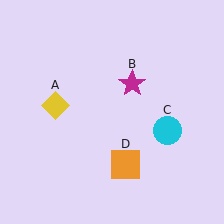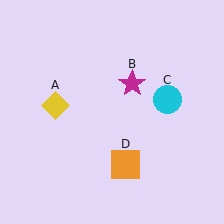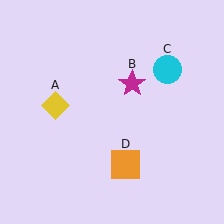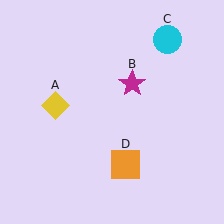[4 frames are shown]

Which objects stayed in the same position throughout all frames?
Yellow diamond (object A) and magenta star (object B) and orange square (object D) remained stationary.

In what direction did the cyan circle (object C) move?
The cyan circle (object C) moved up.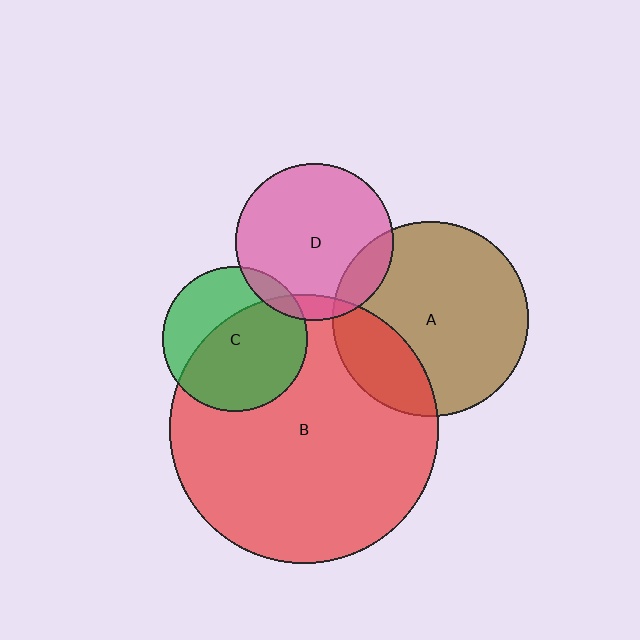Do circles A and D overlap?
Yes.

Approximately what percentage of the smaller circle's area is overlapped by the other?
Approximately 15%.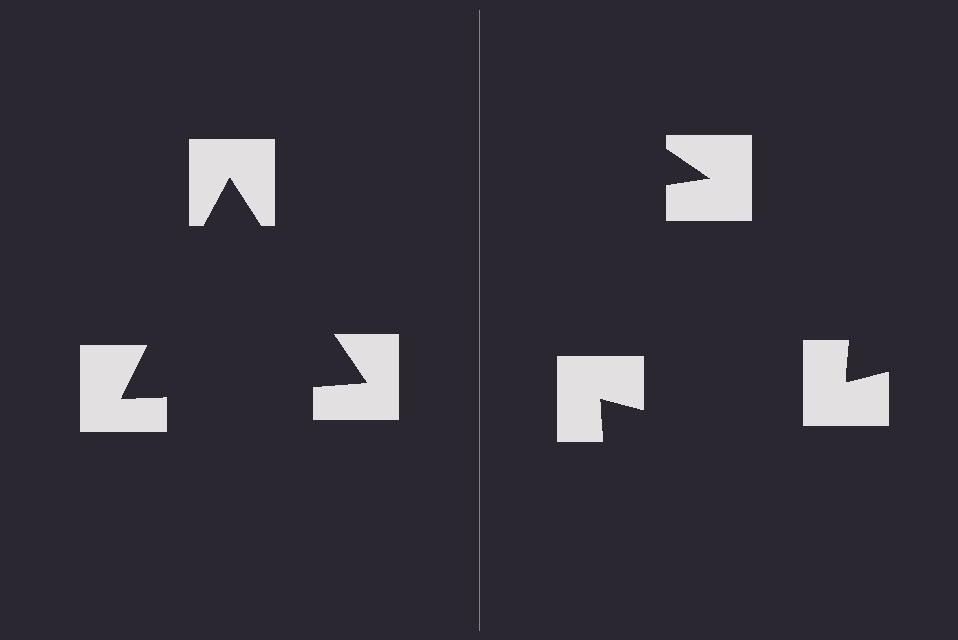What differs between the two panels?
The notched squares are positioned identically on both sides; only the wedge orientations differ. On the left they align to a triangle; on the right they are misaligned.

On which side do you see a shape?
An illusory triangle appears on the left side. On the right side the wedge cuts are rotated, so no coherent shape forms.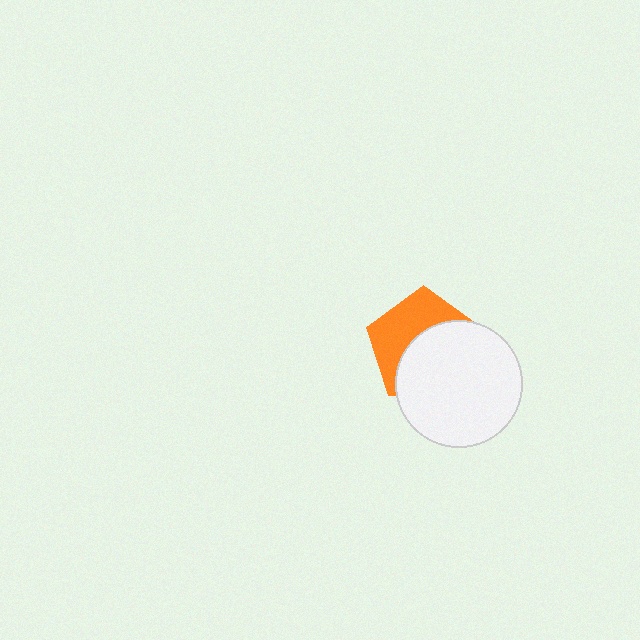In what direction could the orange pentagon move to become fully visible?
The orange pentagon could move toward the upper-left. That would shift it out from behind the white circle entirely.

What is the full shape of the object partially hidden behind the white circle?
The partially hidden object is an orange pentagon.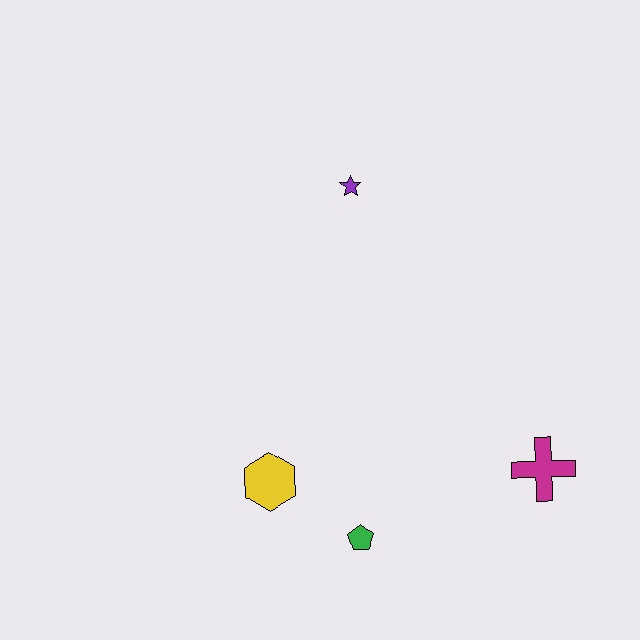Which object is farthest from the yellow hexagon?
The purple star is farthest from the yellow hexagon.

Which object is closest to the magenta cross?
The green pentagon is closest to the magenta cross.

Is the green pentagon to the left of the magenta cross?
Yes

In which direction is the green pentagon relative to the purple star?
The green pentagon is below the purple star.